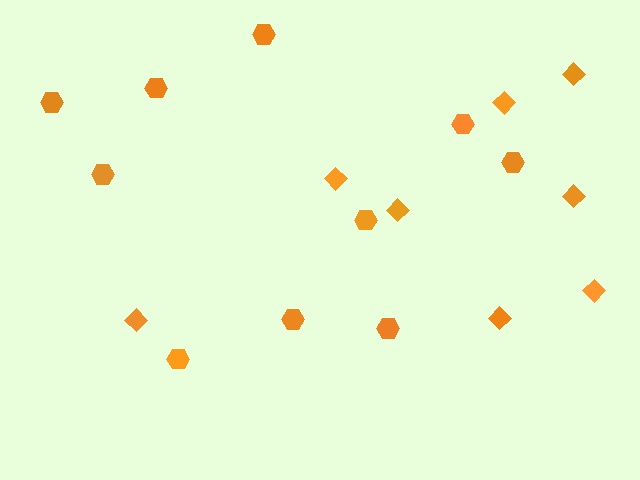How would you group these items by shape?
There are 2 groups: one group of diamonds (8) and one group of hexagons (10).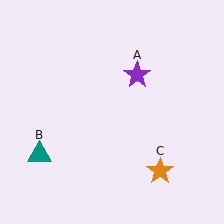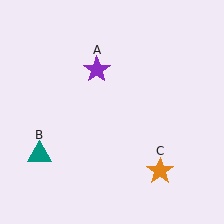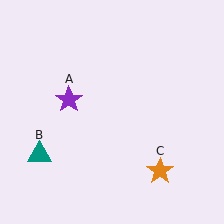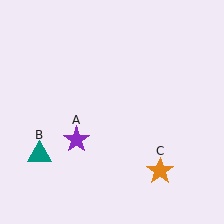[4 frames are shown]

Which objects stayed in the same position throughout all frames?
Teal triangle (object B) and orange star (object C) remained stationary.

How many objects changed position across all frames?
1 object changed position: purple star (object A).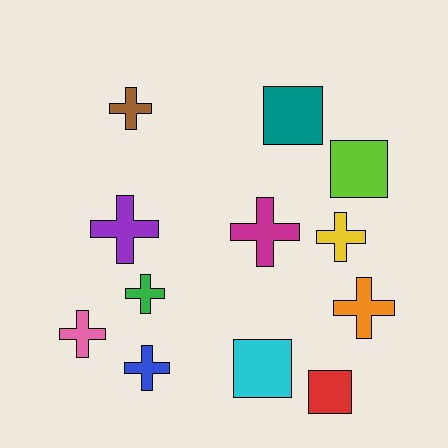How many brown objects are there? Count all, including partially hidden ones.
There is 1 brown object.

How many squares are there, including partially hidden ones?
There are 4 squares.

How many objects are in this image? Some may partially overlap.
There are 12 objects.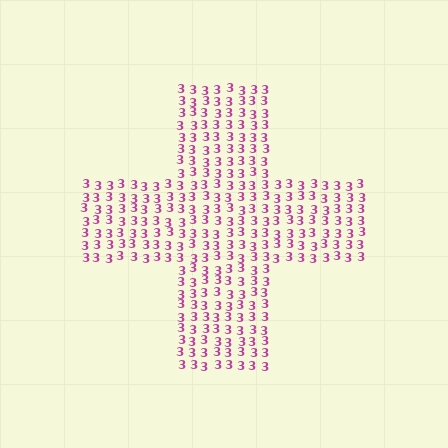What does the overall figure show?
The overall figure shows a cross.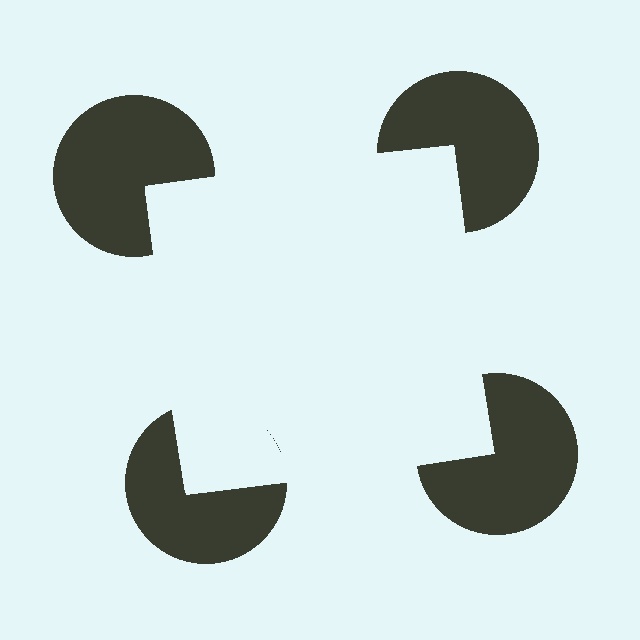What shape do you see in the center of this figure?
An illusory square — its edges are inferred from the aligned wedge cuts in the pac-man discs, not physically drawn.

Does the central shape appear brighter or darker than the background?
It typically appears slightly brighter than the background, even though no actual brightness change is drawn.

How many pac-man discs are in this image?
There are 4 — one at each vertex of the illusory square.